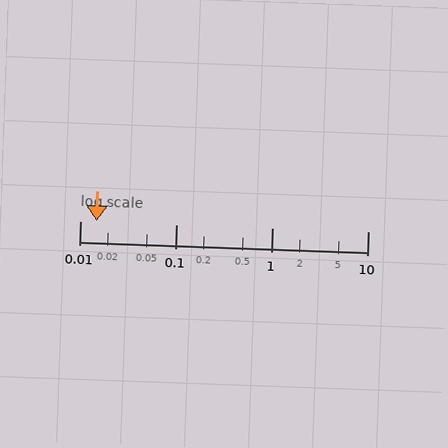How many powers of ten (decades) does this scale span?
The scale spans 3 decades, from 0.01 to 10.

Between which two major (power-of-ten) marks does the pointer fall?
The pointer is between 0.01 and 0.1.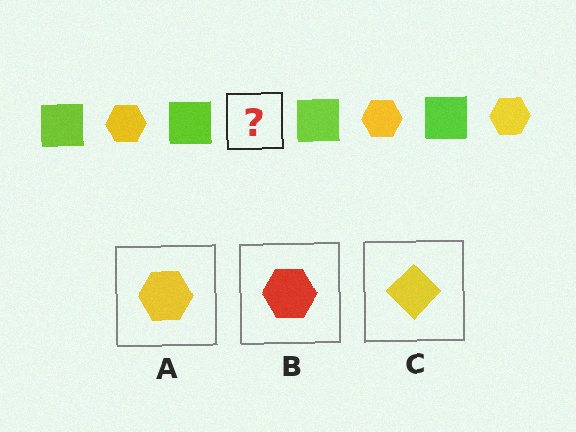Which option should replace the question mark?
Option A.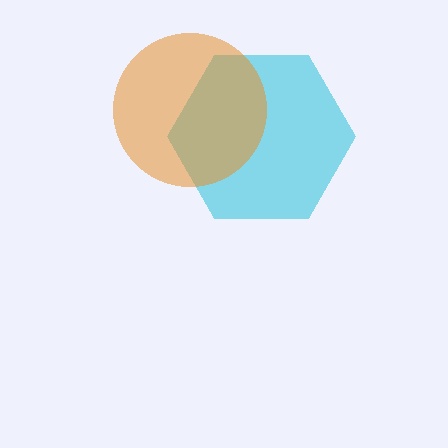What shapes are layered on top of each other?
The layered shapes are: a cyan hexagon, an orange circle.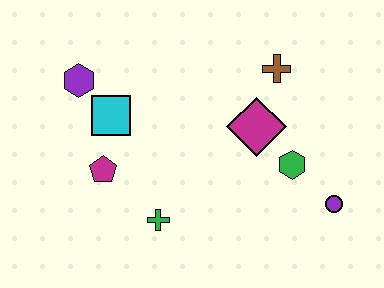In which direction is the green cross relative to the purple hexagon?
The green cross is below the purple hexagon.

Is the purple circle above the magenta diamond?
No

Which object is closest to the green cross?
The magenta pentagon is closest to the green cross.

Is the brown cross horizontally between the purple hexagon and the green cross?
No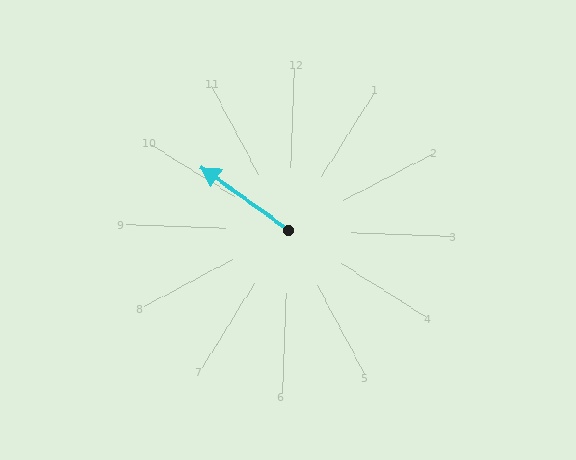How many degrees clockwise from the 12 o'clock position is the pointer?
Approximately 304 degrees.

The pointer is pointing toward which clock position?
Roughly 10 o'clock.